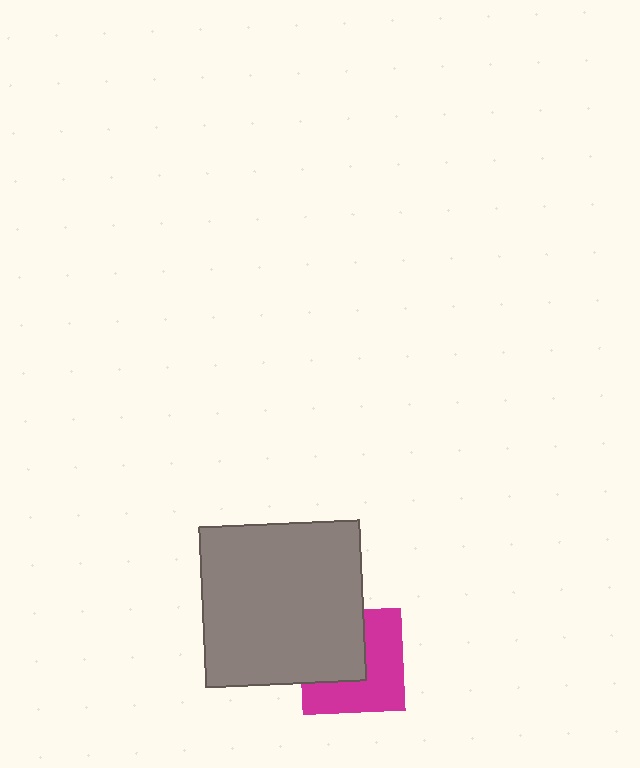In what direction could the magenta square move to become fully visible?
The magenta square could move toward the lower-right. That would shift it out from behind the gray square entirely.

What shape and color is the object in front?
The object in front is a gray square.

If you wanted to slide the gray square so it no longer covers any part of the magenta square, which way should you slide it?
Slide it toward the upper-left — that is the most direct way to separate the two shapes.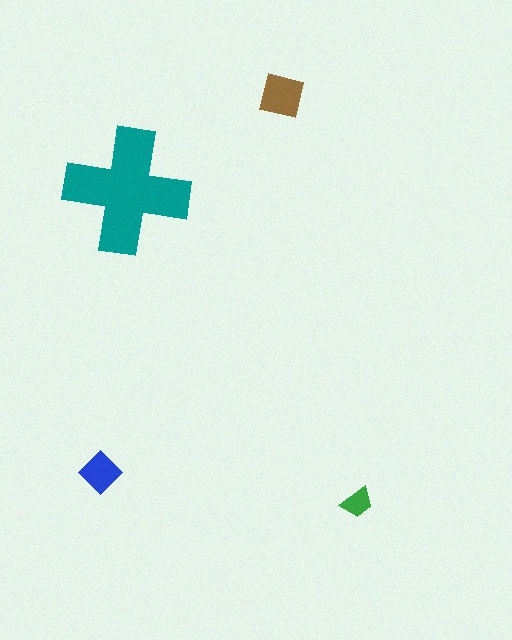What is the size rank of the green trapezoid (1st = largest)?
4th.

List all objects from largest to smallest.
The teal cross, the brown square, the blue diamond, the green trapezoid.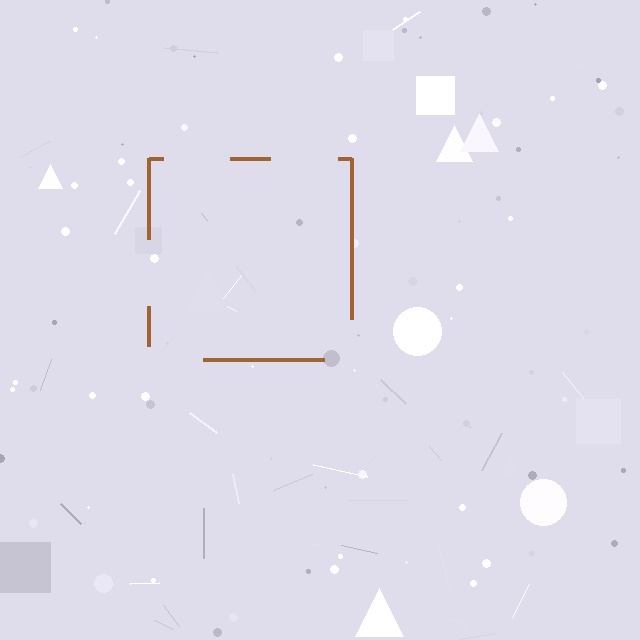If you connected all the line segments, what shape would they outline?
They would outline a square.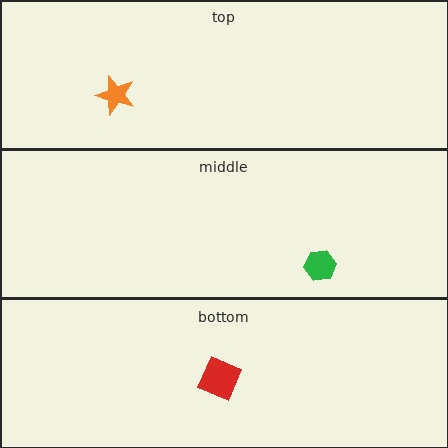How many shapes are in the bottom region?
1.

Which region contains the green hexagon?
The middle region.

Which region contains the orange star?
The top region.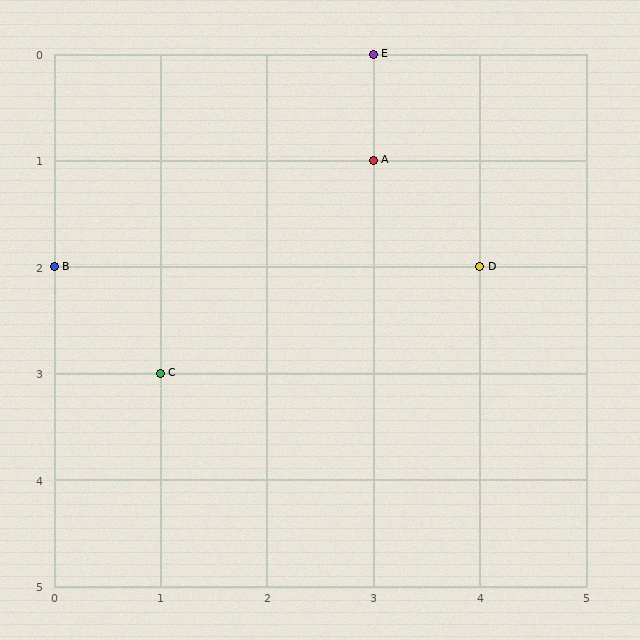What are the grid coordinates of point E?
Point E is at grid coordinates (3, 0).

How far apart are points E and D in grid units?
Points E and D are 1 column and 2 rows apart (about 2.2 grid units diagonally).